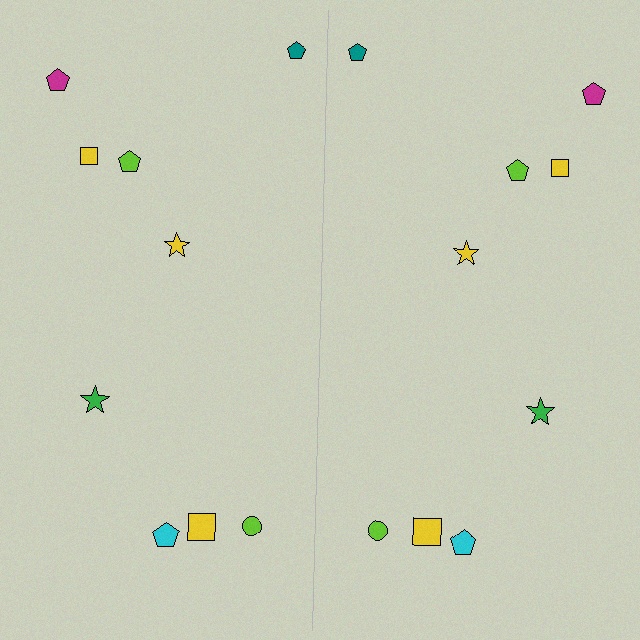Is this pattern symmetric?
Yes, this pattern has bilateral (reflection) symmetry.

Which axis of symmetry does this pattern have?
The pattern has a vertical axis of symmetry running through the center of the image.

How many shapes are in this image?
There are 18 shapes in this image.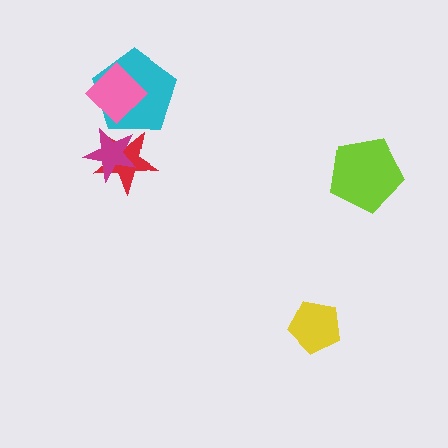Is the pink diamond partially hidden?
No, no other shape covers it.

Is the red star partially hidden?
Yes, it is partially covered by another shape.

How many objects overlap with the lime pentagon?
0 objects overlap with the lime pentagon.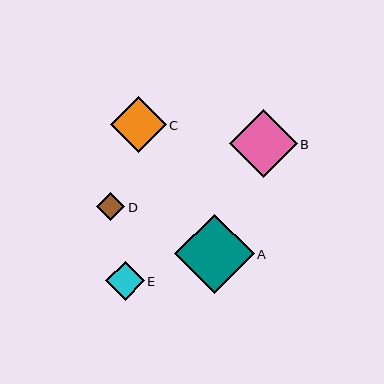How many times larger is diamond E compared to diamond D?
Diamond E is approximately 1.4 times the size of diamond D.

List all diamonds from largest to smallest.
From largest to smallest: A, B, C, E, D.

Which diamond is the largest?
Diamond A is the largest with a size of approximately 79 pixels.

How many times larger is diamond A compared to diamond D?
Diamond A is approximately 2.8 times the size of diamond D.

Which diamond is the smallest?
Diamond D is the smallest with a size of approximately 28 pixels.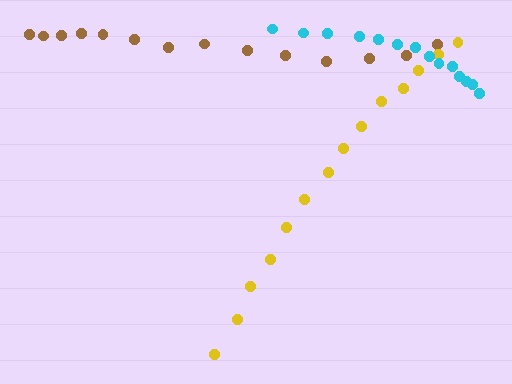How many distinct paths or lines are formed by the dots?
There are 3 distinct paths.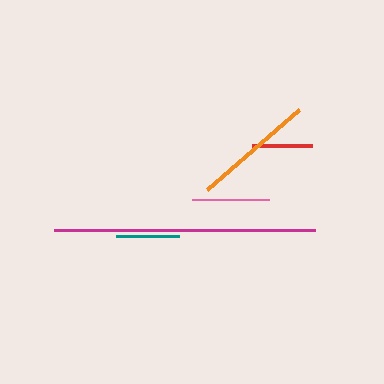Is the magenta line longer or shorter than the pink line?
The magenta line is longer than the pink line.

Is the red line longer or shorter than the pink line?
The pink line is longer than the red line.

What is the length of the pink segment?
The pink segment is approximately 77 pixels long.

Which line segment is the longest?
The magenta line is the longest at approximately 261 pixels.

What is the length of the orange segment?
The orange segment is approximately 122 pixels long.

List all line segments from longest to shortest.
From longest to shortest: magenta, orange, pink, teal, red.